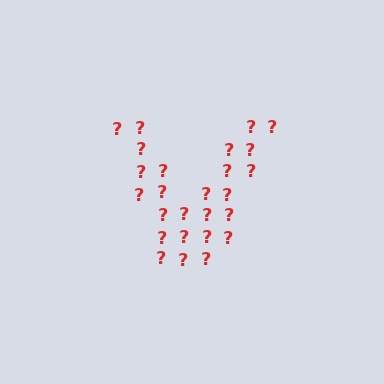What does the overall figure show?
The overall figure shows the letter V.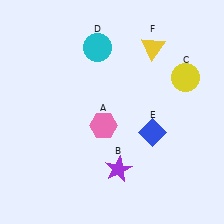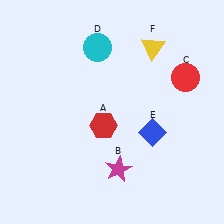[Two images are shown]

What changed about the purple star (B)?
In Image 1, B is purple. In Image 2, it changed to magenta.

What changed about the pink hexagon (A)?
In Image 1, A is pink. In Image 2, it changed to red.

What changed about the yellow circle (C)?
In Image 1, C is yellow. In Image 2, it changed to red.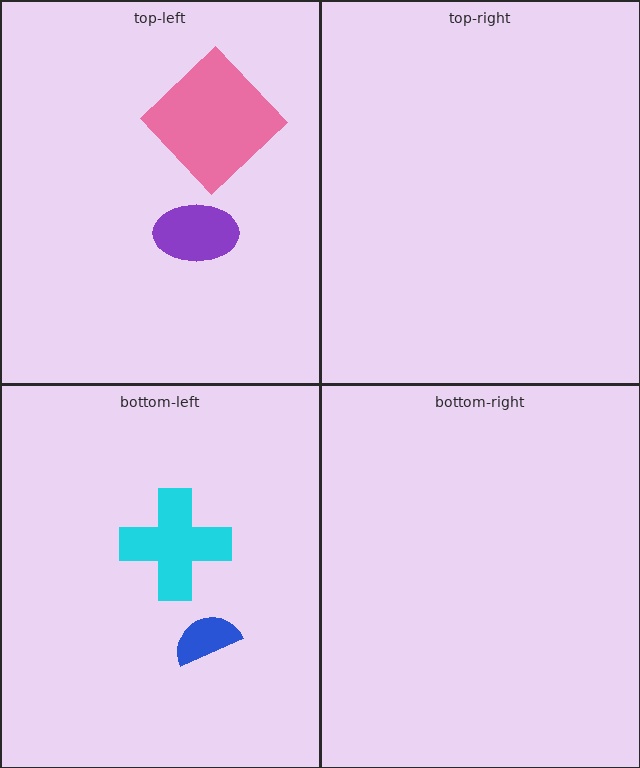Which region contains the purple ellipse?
The top-left region.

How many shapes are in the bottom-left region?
2.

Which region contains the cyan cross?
The bottom-left region.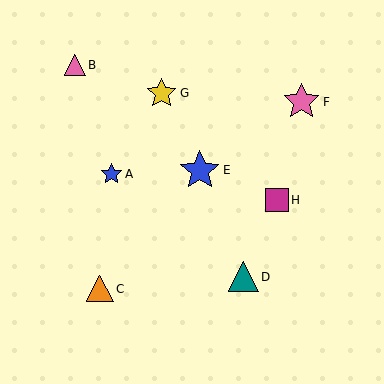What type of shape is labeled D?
Shape D is a teal triangle.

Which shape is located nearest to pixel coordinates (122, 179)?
The blue star (labeled A) at (112, 174) is nearest to that location.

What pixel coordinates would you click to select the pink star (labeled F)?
Click at (301, 102) to select the pink star F.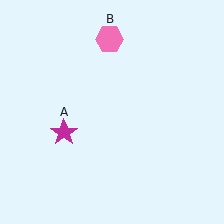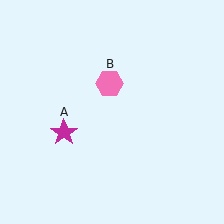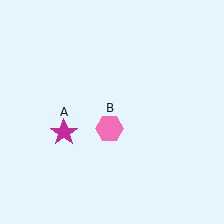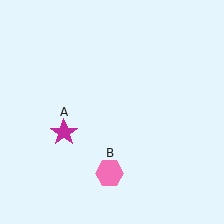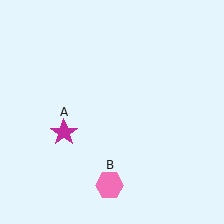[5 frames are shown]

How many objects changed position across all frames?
1 object changed position: pink hexagon (object B).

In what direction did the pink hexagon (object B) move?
The pink hexagon (object B) moved down.